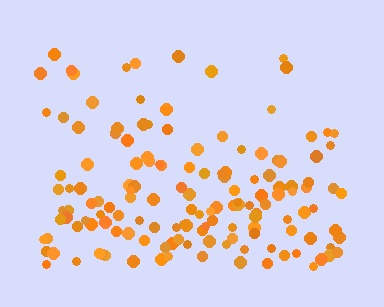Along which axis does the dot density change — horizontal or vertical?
Vertical.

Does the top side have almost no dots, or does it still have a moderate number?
Still a moderate number, just noticeably fewer than the bottom.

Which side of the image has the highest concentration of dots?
The bottom.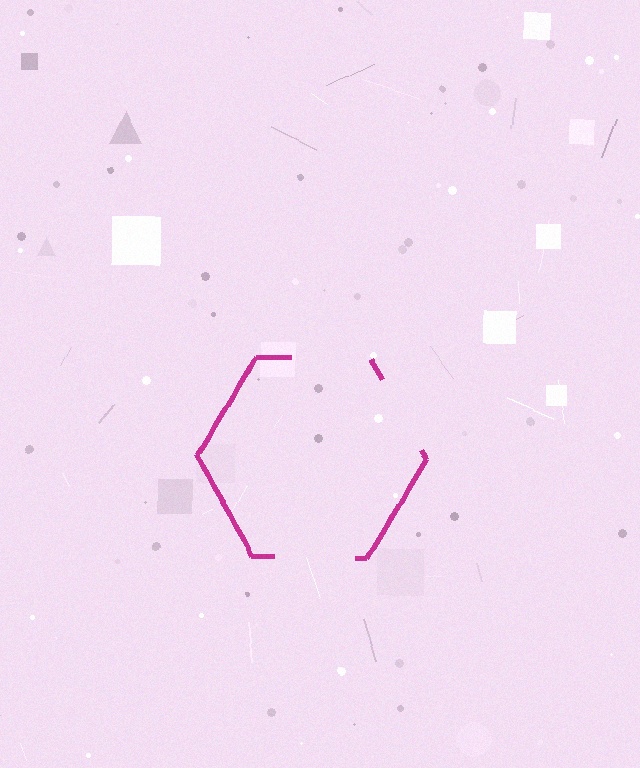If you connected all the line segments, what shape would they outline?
They would outline a hexagon.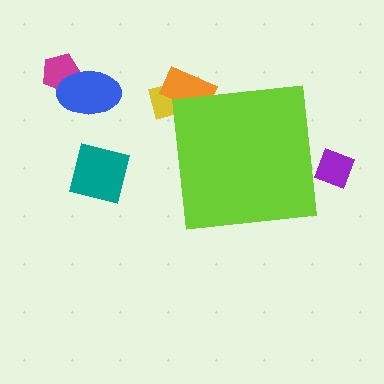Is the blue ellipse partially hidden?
No, the blue ellipse is fully visible.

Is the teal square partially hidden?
No, the teal square is fully visible.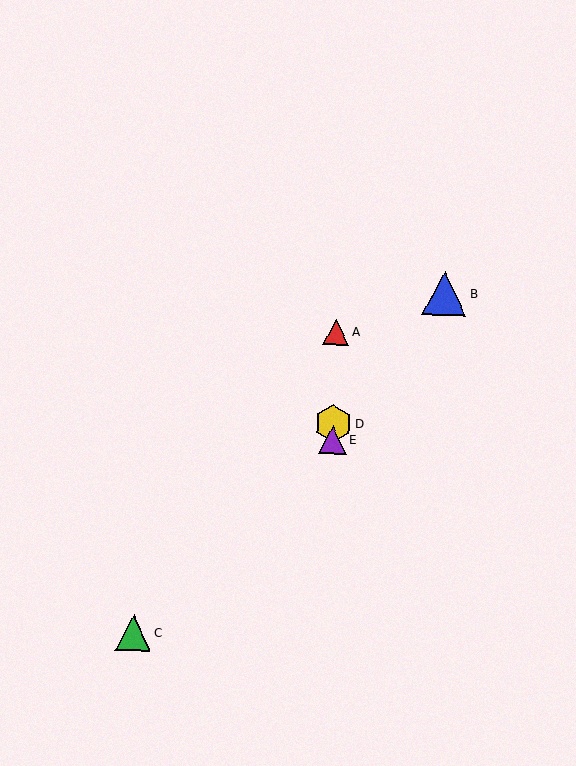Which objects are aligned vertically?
Objects A, D, E are aligned vertically.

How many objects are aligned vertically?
3 objects (A, D, E) are aligned vertically.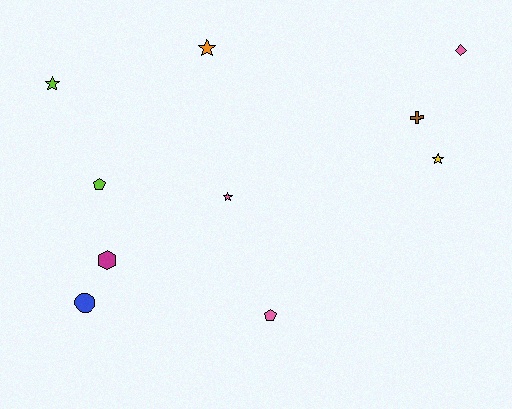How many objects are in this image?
There are 10 objects.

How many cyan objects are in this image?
There are no cyan objects.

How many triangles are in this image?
There are no triangles.